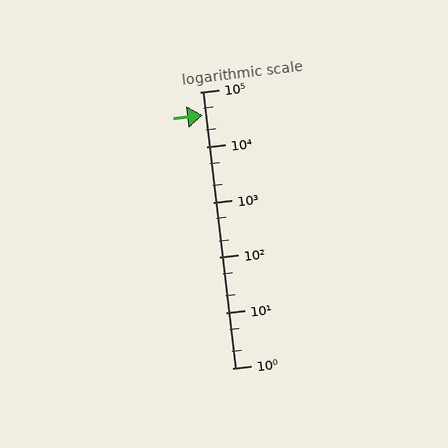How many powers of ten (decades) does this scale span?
The scale spans 5 decades, from 1 to 100000.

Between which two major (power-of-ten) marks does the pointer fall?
The pointer is between 10000 and 100000.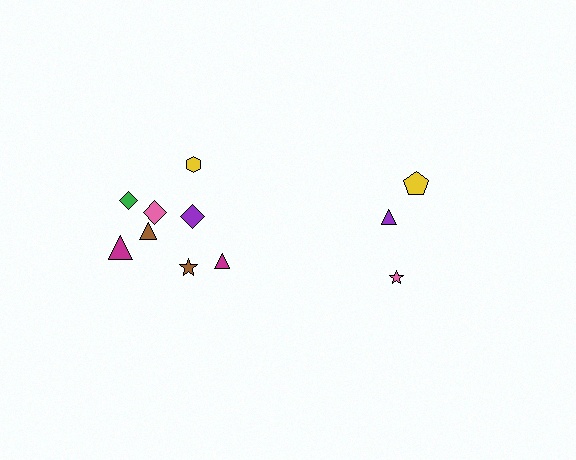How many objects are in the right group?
There are 3 objects.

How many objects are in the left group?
There are 8 objects.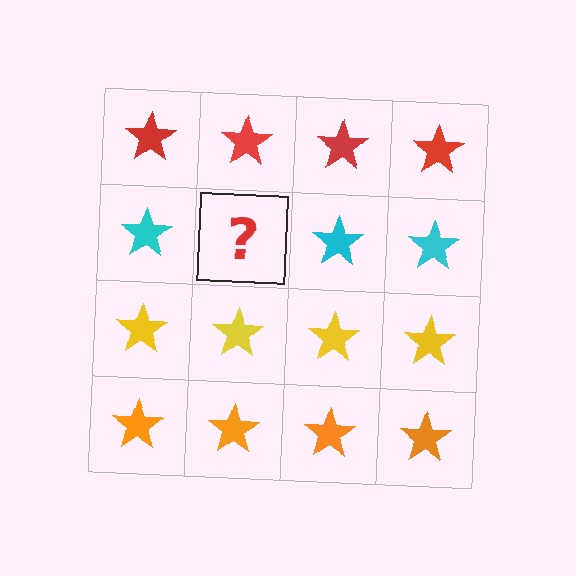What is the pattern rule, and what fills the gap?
The rule is that each row has a consistent color. The gap should be filled with a cyan star.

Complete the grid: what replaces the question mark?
The question mark should be replaced with a cyan star.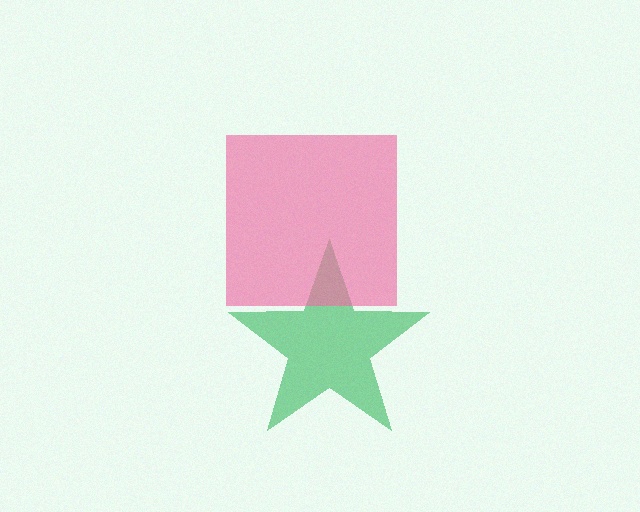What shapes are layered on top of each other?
The layered shapes are: a green star, a pink square.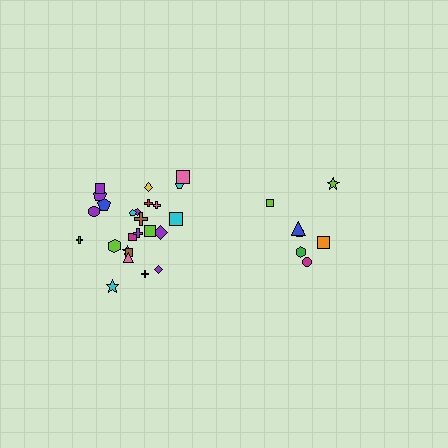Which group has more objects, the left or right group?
The left group.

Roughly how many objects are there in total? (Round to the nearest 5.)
Roughly 30 objects in total.